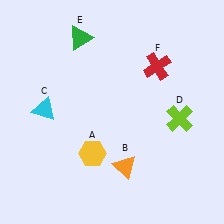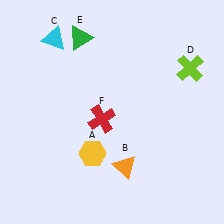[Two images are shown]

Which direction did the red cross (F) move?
The red cross (F) moved left.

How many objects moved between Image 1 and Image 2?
3 objects moved between the two images.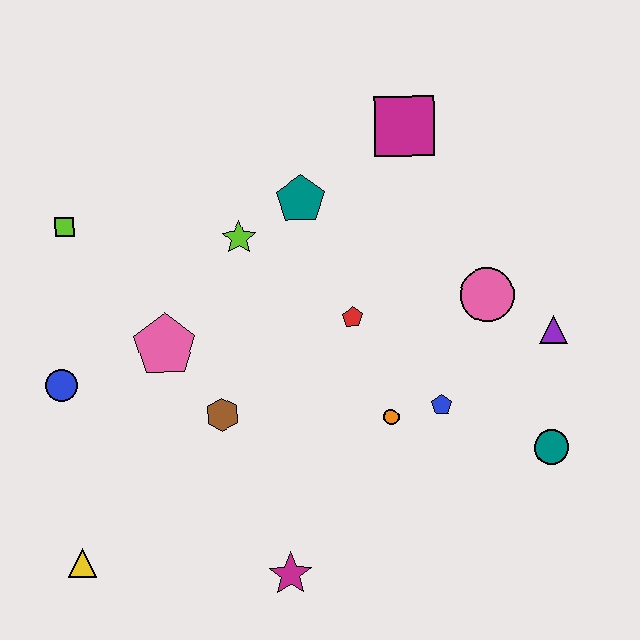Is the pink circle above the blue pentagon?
Yes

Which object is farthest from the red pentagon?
The yellow triangle is farthest from the red pentagon.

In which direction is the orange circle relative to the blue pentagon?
The orange circle is to the left of the blue pentagon.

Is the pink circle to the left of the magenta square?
No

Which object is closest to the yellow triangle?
The blue circle is closest to the yellow triangle.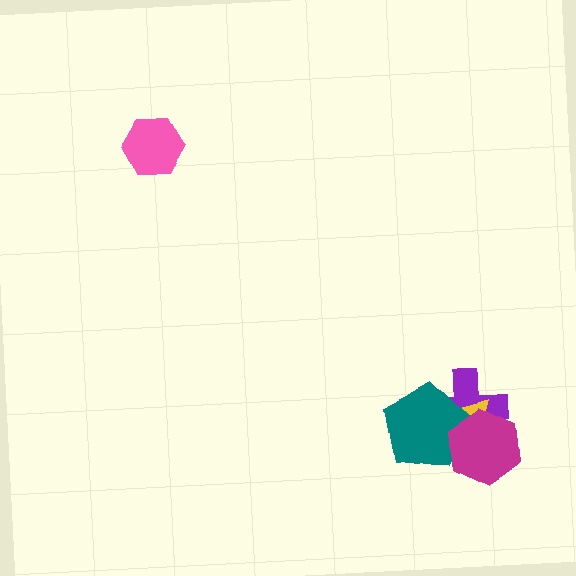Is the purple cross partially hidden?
Yes, it is partially covered by another shape.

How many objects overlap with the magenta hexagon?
3 objects overlap with the magenta hexagon.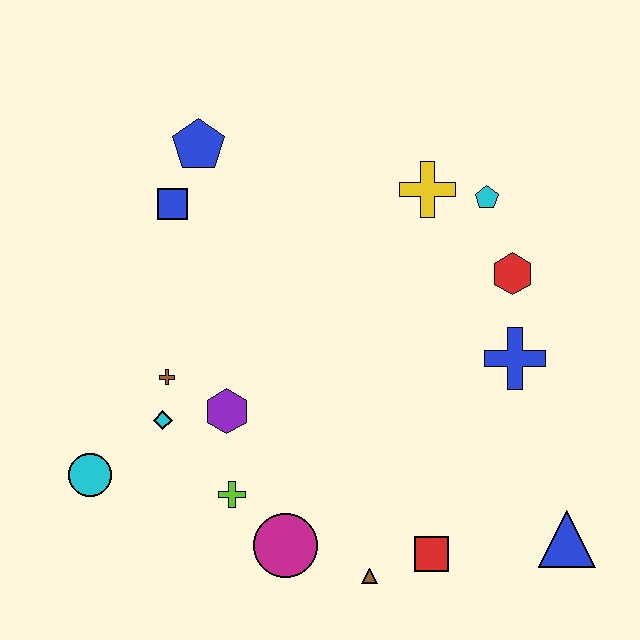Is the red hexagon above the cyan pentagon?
No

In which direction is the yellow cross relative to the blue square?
The yellow cross is to the right of the blue square.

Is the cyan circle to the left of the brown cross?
Yes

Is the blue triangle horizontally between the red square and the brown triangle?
No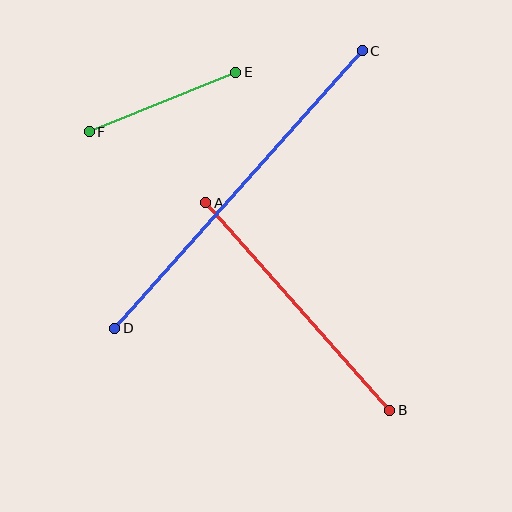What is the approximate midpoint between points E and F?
The midpoint is at approximately (162, 102) pixels.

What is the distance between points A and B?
The distance is approximately 277 pixels.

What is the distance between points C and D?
The distance is approximately 372 pixels.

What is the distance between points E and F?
The distance is approximately 158 pixels.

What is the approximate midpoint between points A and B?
The midpoint is at approximately (298, 306) pixels.